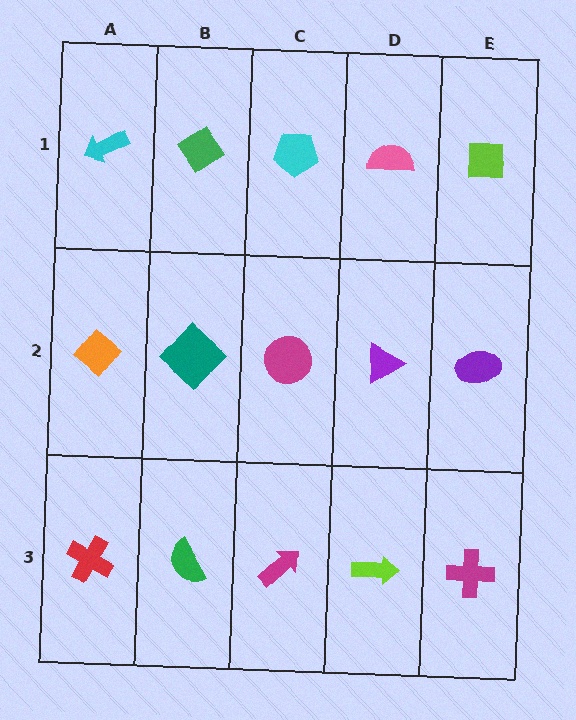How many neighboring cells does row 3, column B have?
3.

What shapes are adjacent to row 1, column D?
A purple triangle (row 2, column D), a cyan pentagon (row 1, column C), a lime square (row 1, column E).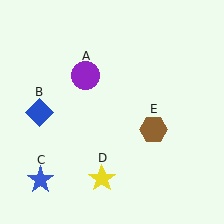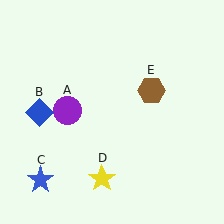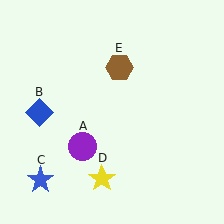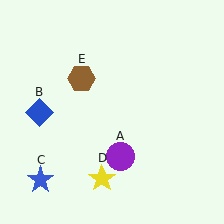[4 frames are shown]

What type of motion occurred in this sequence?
The purple circle (object A), brown hexagon (object E) rotated counterclockwise around the center of the scene.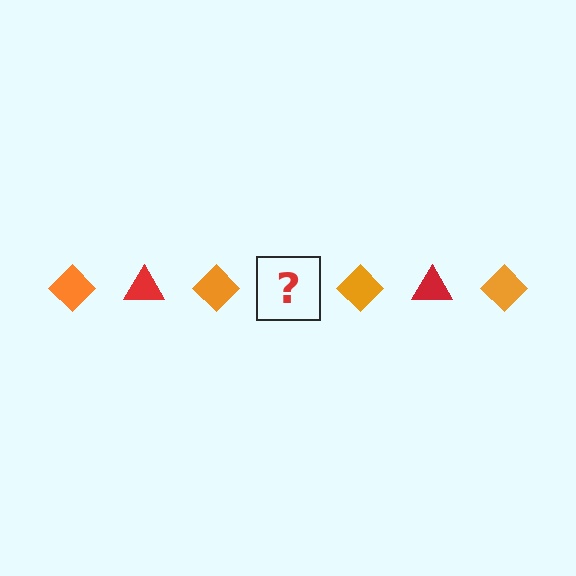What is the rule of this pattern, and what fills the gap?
The rule is that the pattern alternates between orange diamond and red triangle. The gap should be filled with a red triangle.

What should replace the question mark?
The question mark should be replaced with a red triangle.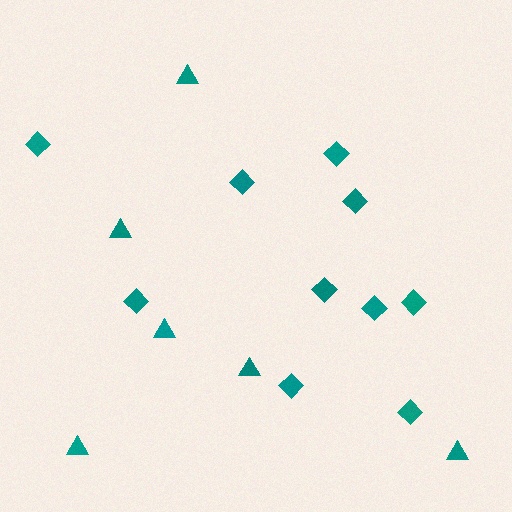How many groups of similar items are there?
There are 2 groups: one group of triangles (6) and one group of diamonds (10).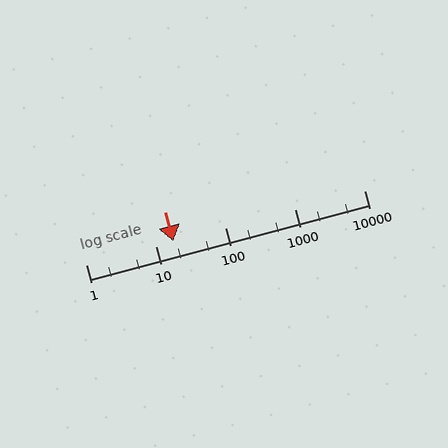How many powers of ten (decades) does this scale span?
The scale spans 4 decades, from 1 to 10000.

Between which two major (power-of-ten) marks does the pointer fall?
The pointer is between 10 and 100.